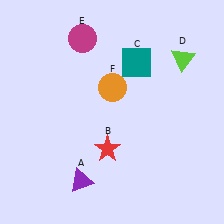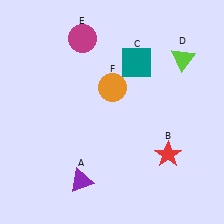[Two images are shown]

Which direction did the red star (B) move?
The red star (B) moved right.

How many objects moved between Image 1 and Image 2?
1 object moved between the two images.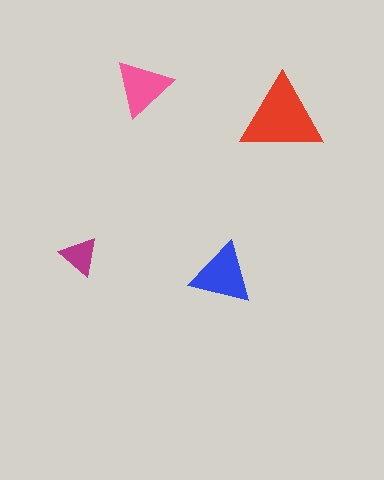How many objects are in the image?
There are 4 objects in the image.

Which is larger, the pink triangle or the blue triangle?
The blue one.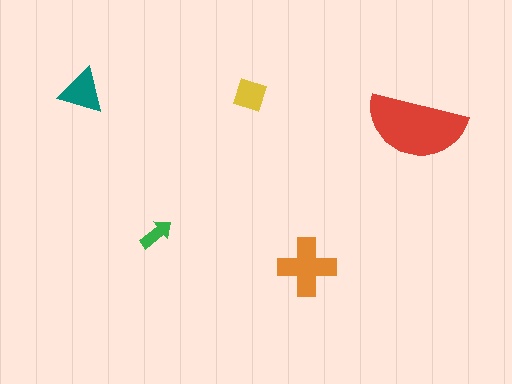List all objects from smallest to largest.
The green arrow, the yellow square, the teal triangle, the orange cross, the red semicircle.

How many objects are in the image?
There are 5 objects in the image.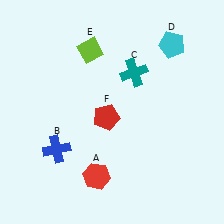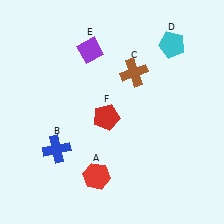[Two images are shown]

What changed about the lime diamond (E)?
In Image 1, E is lime. In Image 2, it changed to purple.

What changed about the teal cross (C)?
In Image 1, C is teal. In Image 2, it changed to brown.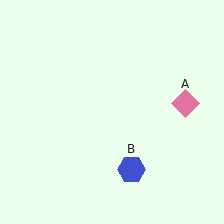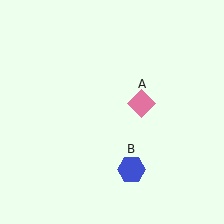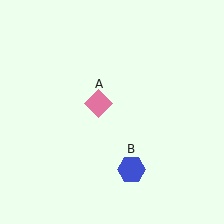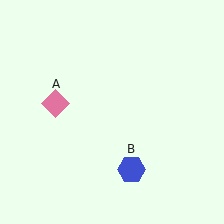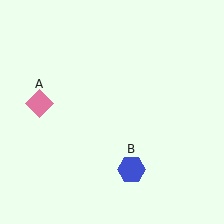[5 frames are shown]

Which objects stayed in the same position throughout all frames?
Blue hexagon (object B) remained stationary.